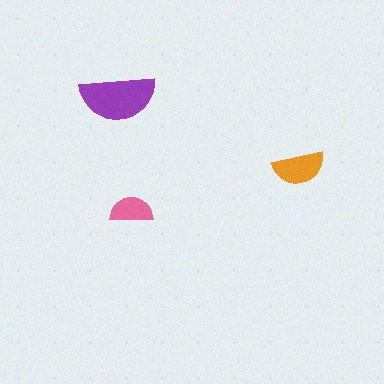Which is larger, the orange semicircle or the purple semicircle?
The purple one.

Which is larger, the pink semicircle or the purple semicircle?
The purple one.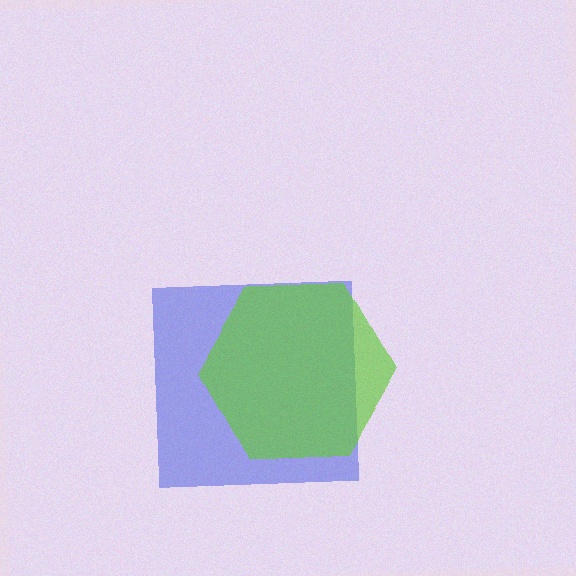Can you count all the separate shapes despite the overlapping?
Yes, there are 2 separate shapes.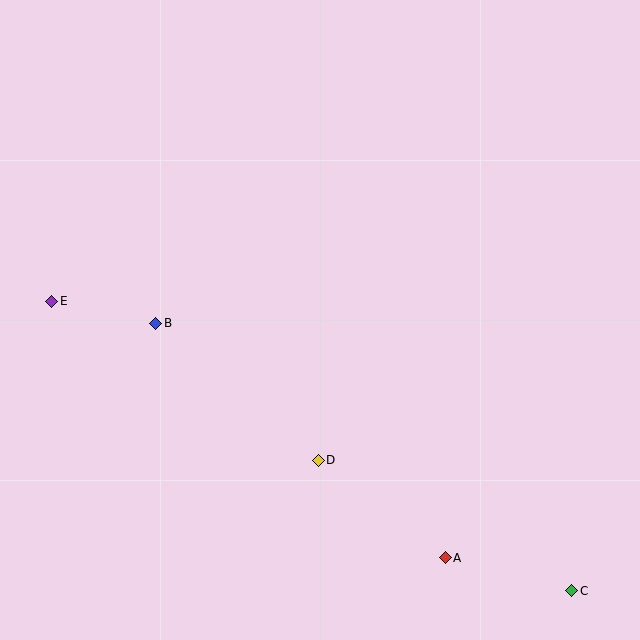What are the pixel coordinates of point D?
Point D is at (318, 460).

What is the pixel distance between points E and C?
The distance between E and C is 595 pixels.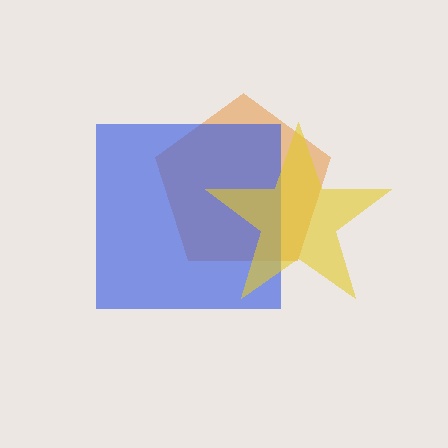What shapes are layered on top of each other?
The layered shapes are: an orange pentagon, a blue square, a yellow star.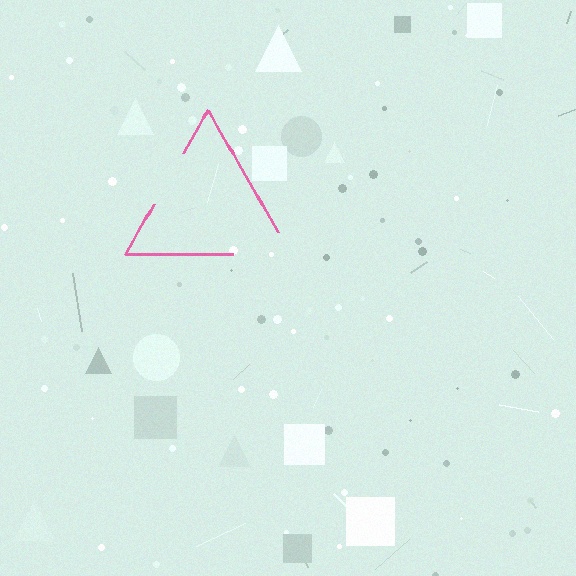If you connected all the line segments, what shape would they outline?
They would outline a triangle.